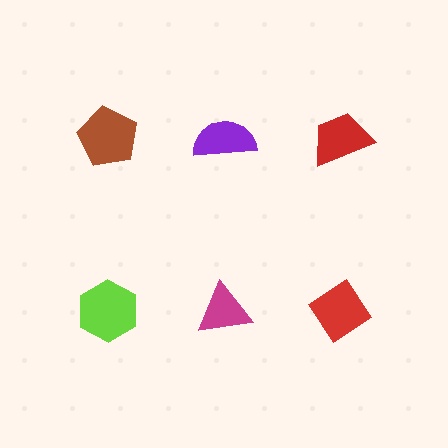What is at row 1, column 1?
A brown pentagon.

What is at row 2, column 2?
A magenta triangle.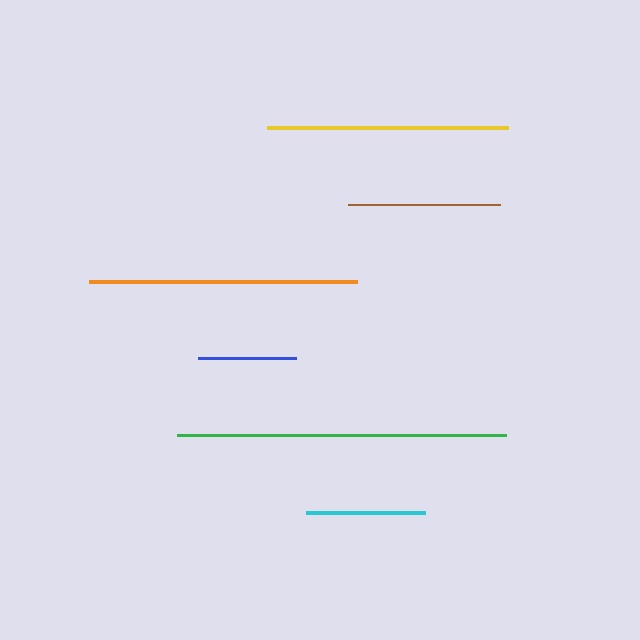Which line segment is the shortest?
The blue line is the shortest at approximately 98 pixels.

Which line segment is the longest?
The green line is the longest at approximately 329 pixels.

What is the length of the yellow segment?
The yellow segment is approximately 241 pixels long.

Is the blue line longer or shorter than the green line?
The green line is longer than the blue line.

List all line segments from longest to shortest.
From longest to shortest: green, orange, yellow, brown, cyan, blue.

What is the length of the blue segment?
The blue segment is approximately 98 pixels long.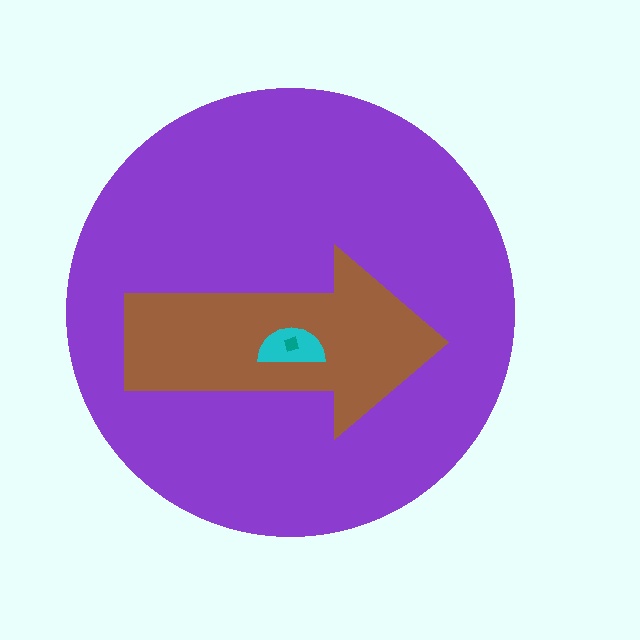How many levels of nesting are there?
4.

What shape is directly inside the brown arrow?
The cyan semicircle.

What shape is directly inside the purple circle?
The brown arrow.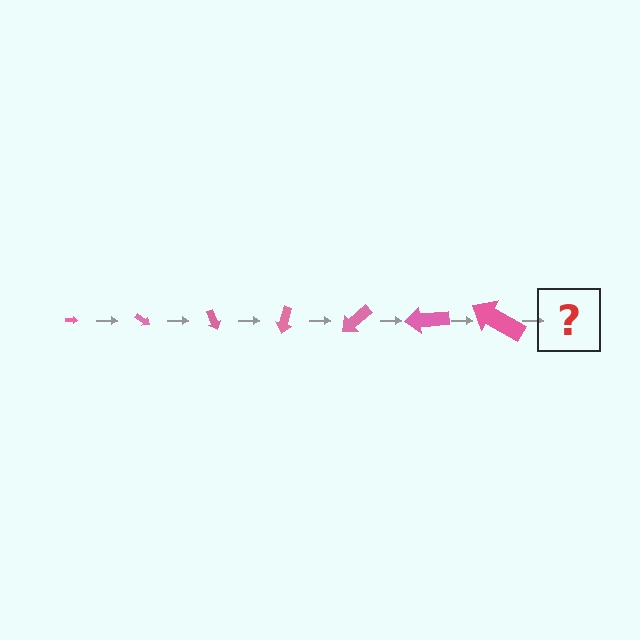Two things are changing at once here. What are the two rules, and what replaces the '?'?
The two rules are that the arrow grows larger each step and it rotates 35 degrees each step. The '?' should be an arrow, larger than the previous one and rotated 245 degrees from the start.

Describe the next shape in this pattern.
It should be an arrow, larger than the previous one and rotated 245 degrees from the start.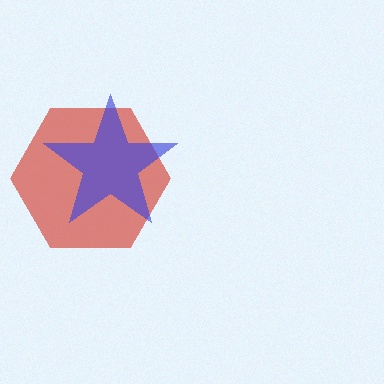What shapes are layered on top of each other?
The layered shapes are: a red hexagon, a blue star.